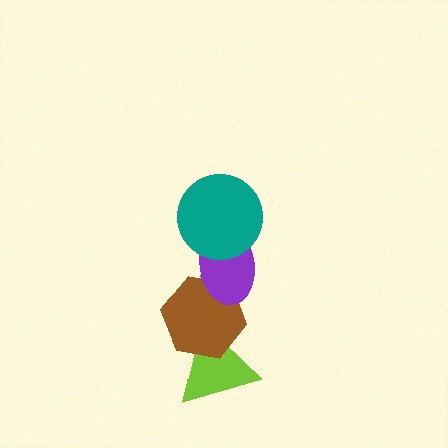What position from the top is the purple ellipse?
The purple ellipse is 2nd from the top.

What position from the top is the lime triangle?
The lime triangle is 4th from the top.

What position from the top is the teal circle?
The teal circle is 1st from the top.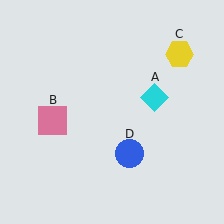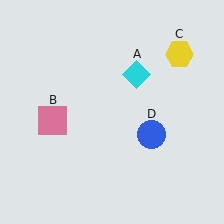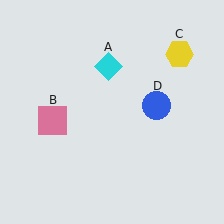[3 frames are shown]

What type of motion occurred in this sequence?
The cyan diamond (object A), blue circle (object D) rotated counterclockwise around the center of the scene.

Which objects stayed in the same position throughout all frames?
Pink square (object B) and yellow hexagon (object C) remained stationary.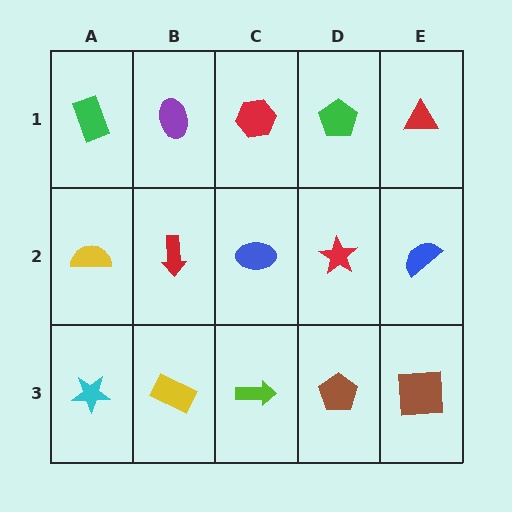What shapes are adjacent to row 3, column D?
A red star (row 2, column D), a lime arrow (row 3, column C), a brown square (row 3, column E).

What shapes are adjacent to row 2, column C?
A red hexagon (row 1, column C), a lime arrow (row 3, column C), a red arrow (row 2, column B), a red star (row 2, column D).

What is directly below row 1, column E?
A blue semicircle.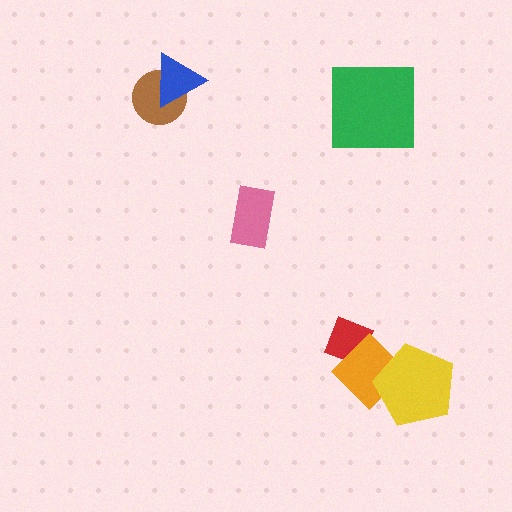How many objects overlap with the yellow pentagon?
1 object overlaps with the yellow pentagon.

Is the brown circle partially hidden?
Yes, it is partially covered by another shape.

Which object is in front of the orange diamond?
The yellow pentagon is in front of the orange diamond.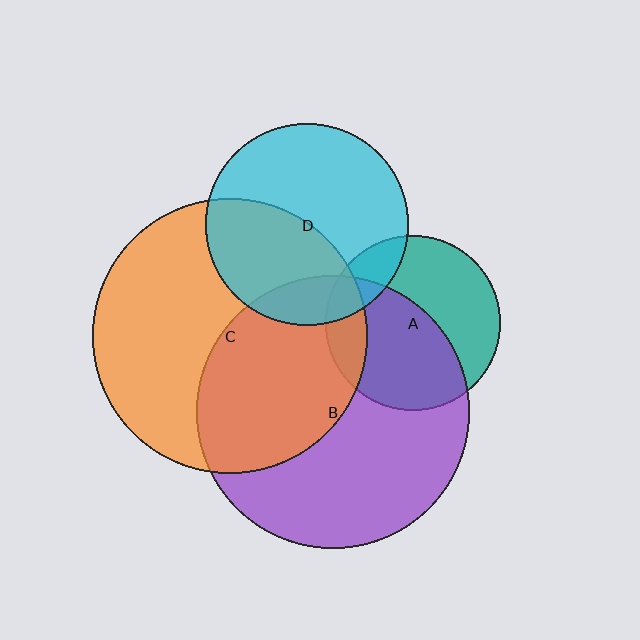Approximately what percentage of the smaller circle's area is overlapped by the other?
Approximately 45%.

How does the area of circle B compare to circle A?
Approximately 2.4 times.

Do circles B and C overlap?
Yes.